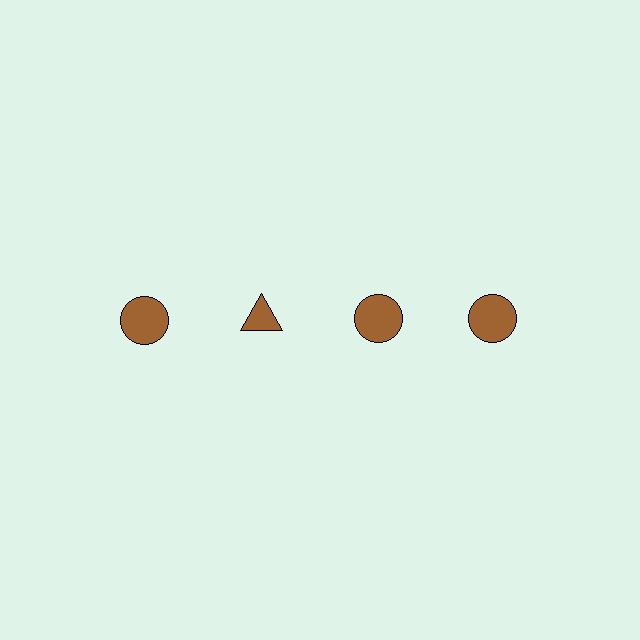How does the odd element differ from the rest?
It has a different shape: triangle instead of circle.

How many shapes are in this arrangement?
There are 4 shapes arranged in a grid pattern.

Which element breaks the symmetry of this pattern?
The brown triangle in the top row, second from left column breaks the symmetry. All other shapes are brown circles.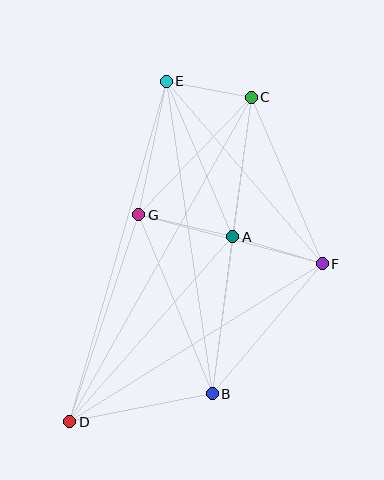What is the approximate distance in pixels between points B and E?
The distance between B and E is approximately 316 pixels.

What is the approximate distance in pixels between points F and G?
The distance between F and G is approximately 190 pixels.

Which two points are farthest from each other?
Points C and D are farthest from each other.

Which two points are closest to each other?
Points C and E are closest to each other.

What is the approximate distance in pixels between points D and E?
The distance between D and E is approximately 354 pixels.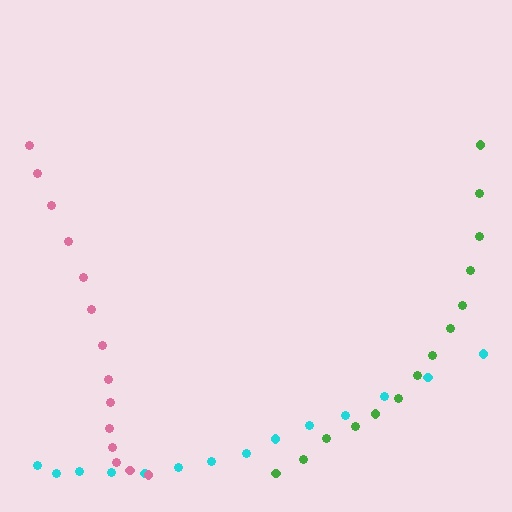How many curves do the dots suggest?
There are 3 distinct paths.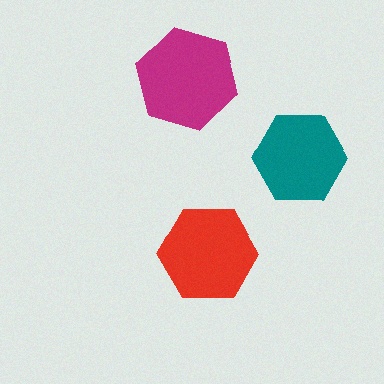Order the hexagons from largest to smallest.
the magenta one, the red one, the teal one.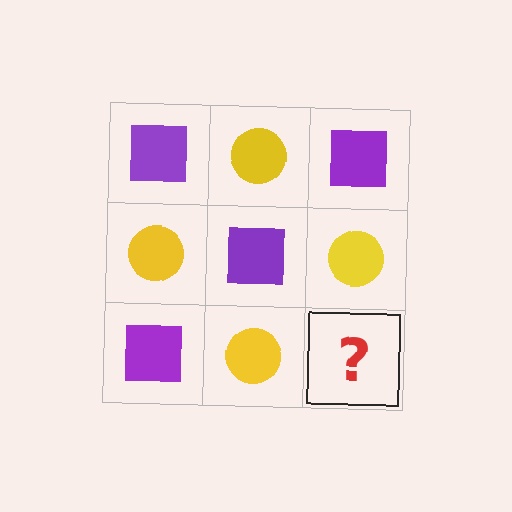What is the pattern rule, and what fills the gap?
The rule is that it alternates purple square and yellow circle in a checkerboard pattern. The gap should be filled with a purple square.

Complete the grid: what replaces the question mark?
The question mark should be replaced with a purple square.